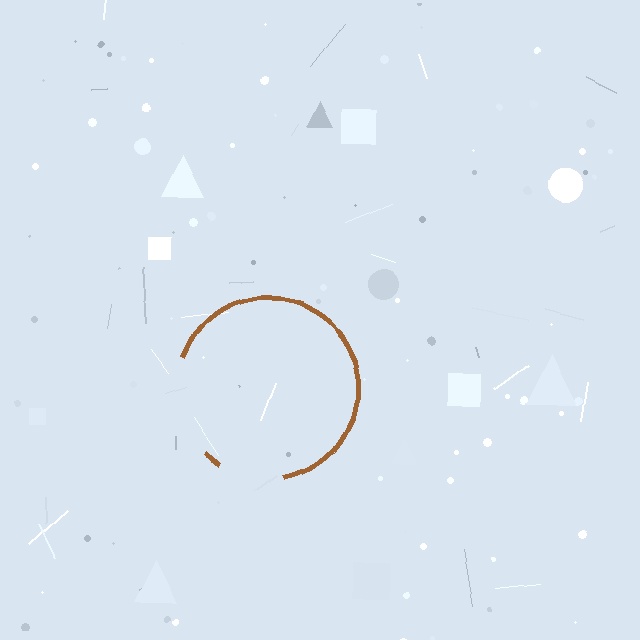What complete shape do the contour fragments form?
The contour fragments form a circle.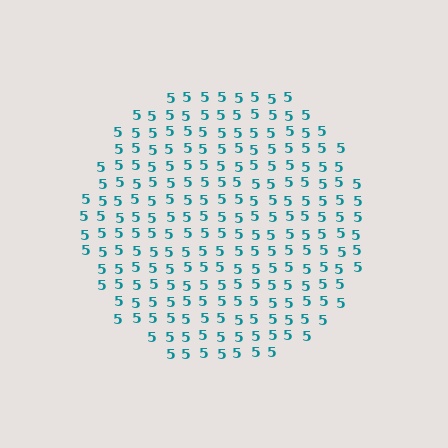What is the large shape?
The large shape is a circle.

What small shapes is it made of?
It is made of small digit 5's.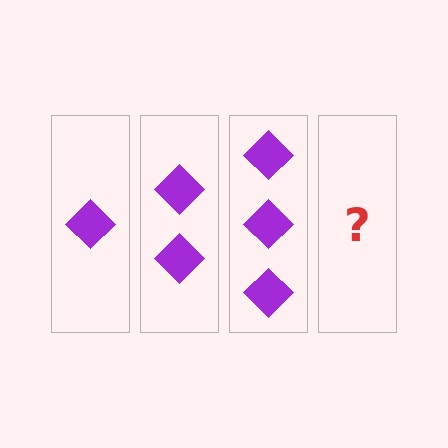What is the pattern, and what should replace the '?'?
The pattern is that each step adds one more diamond. The '?' should be 4 diamonds.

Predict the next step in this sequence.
The next step is 4 diamonds.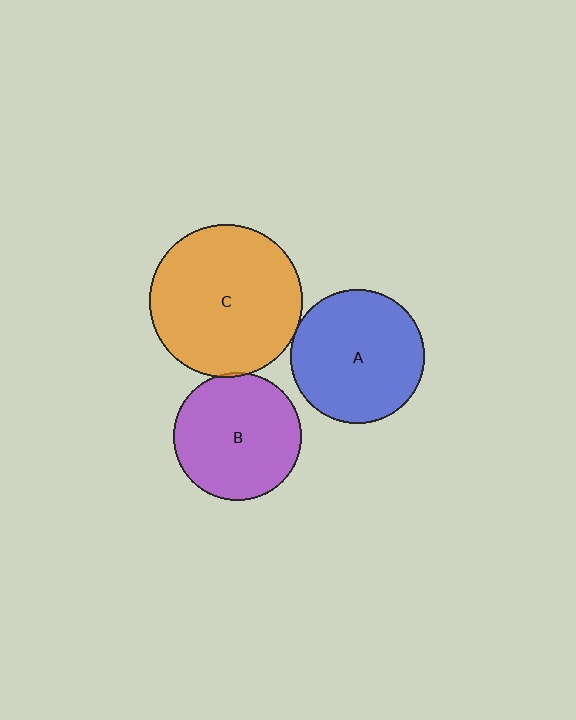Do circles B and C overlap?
Yes.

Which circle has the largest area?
Circle C (orange).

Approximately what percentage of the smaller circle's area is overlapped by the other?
Approximately 5%.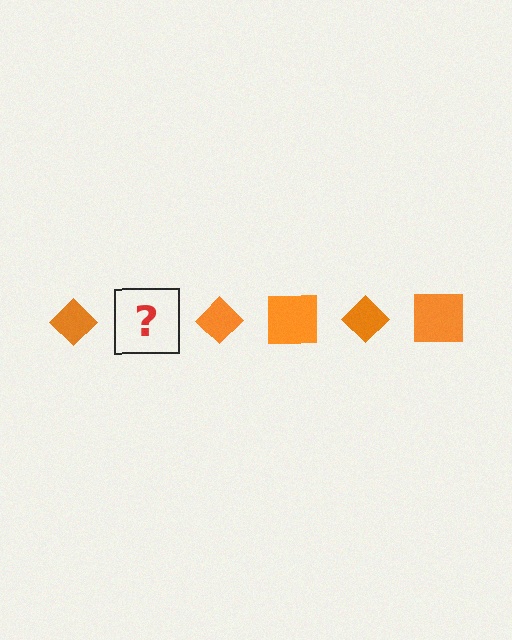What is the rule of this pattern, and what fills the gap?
The rule is that the pattern cycles through diamond, square shapes in orange. The gap should be filled with an orange square.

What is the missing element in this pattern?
The missing element is an orange square.